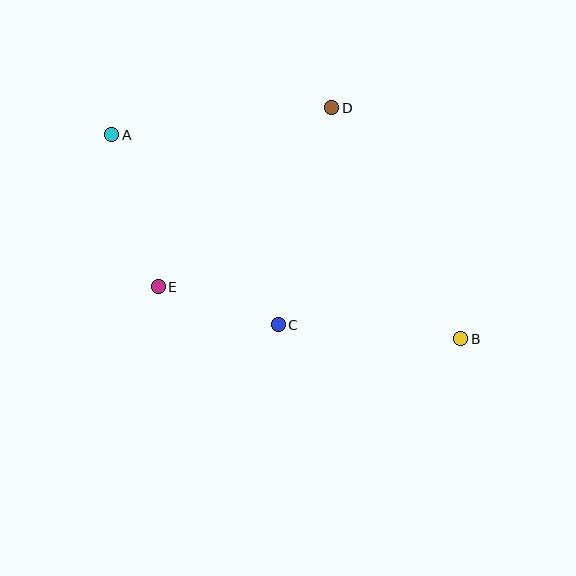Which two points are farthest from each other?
Points A and B are farthest from each other.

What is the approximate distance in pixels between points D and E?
The distance between D and E is approximately 249 pixels.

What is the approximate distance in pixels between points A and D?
The distance between A and D is approximately 222 pixels.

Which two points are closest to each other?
Points C and E are closest to each other.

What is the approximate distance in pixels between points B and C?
The distance between B and C is approximately 183 pixels.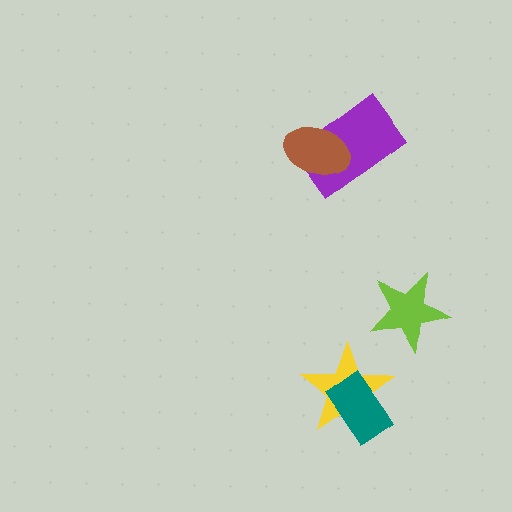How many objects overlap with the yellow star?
1 object overlaps with the yellow star.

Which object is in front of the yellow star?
The teal rectangle is in front of the yellow star.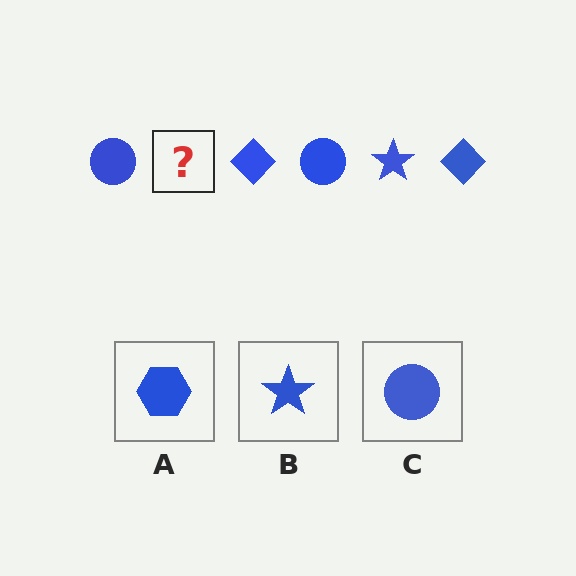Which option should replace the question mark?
Option B.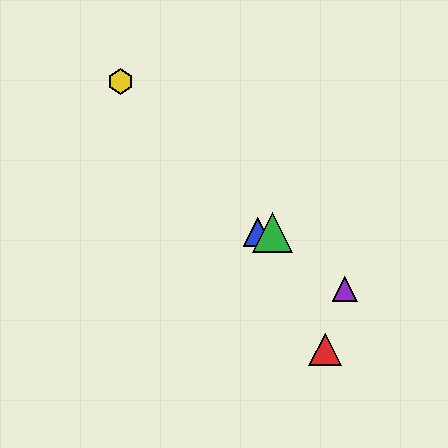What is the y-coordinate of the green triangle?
The green triangle is at y≈232.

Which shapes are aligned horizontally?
The blue triangle, the green triangle are aligned horizontally.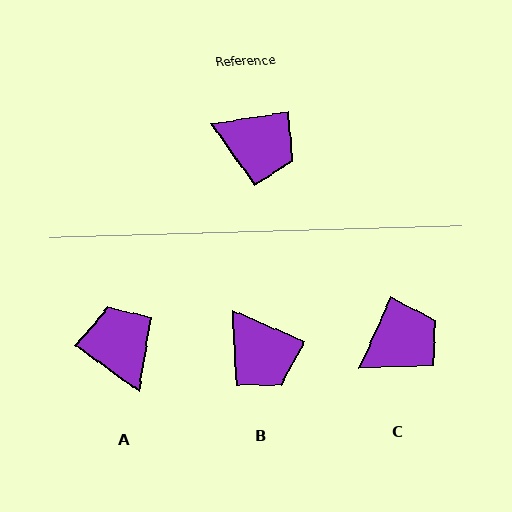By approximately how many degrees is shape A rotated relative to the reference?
Approximately 135 degrees counter-clockwise.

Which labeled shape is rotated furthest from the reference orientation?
A, about 135 degrees away.